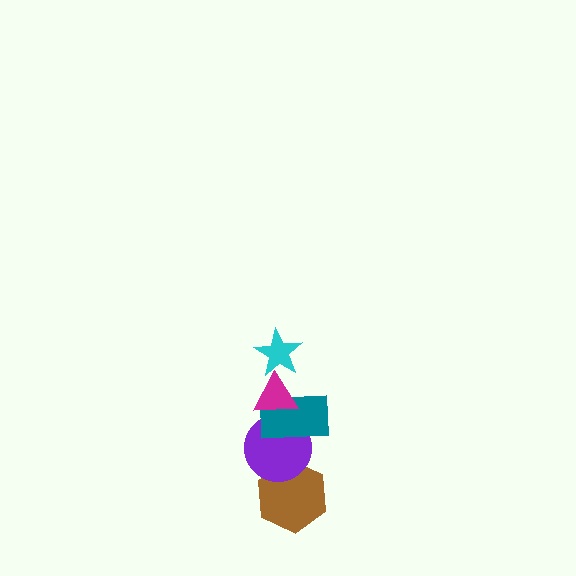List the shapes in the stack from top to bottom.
From top to bottom: the cyan star, the magenta triangle, the teal rectangle, the purple circle, the brown hexagon.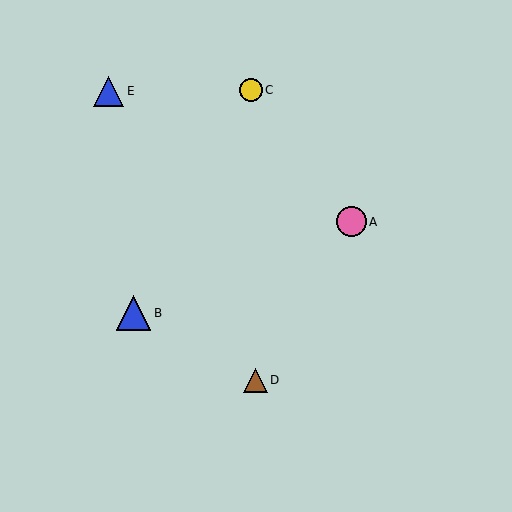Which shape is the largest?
The blue triangle (labeled B) is the largest.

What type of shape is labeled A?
Shape A is a pink circle.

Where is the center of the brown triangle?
The center of the brown triangle is at (256, 380).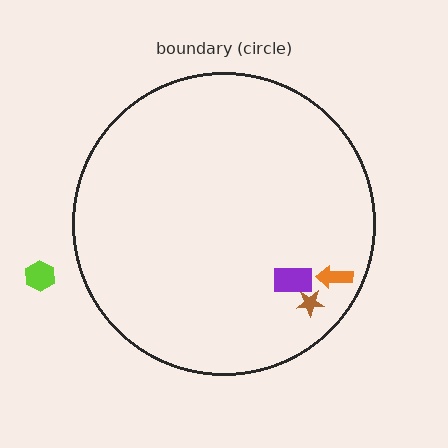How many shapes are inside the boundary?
3 inside, 1 outside.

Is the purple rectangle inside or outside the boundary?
Inside.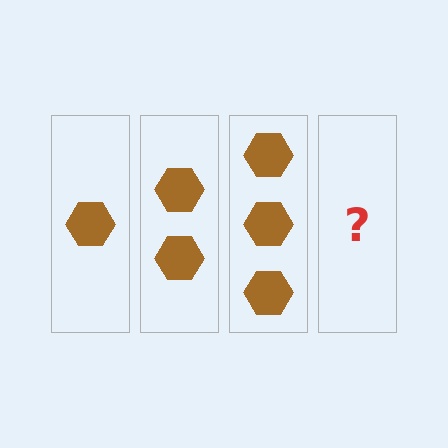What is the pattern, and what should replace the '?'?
The pattern is that each step adds one more hexagon. The '?' should be 4 hexagons.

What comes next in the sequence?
The next element should be 4 hexagons.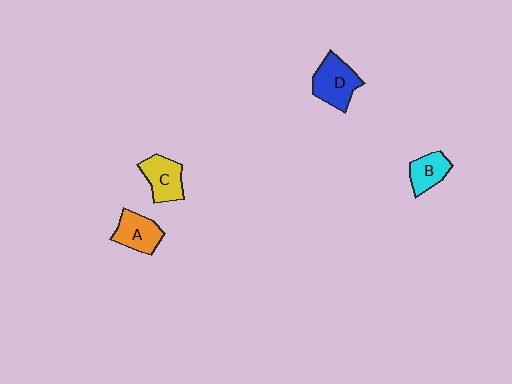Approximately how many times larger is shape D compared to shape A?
Approximately 1.2 times.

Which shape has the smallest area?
Shape B (cyan).